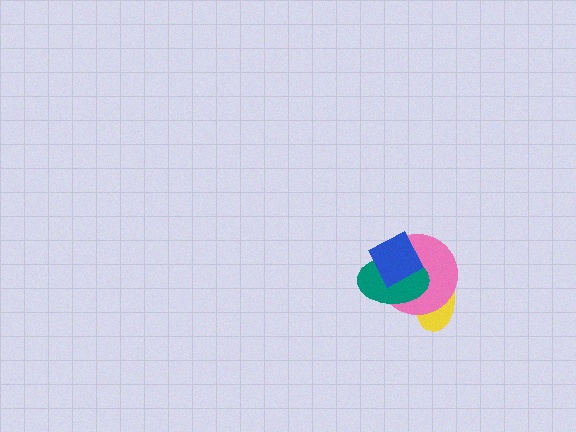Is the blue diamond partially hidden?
No, no other shape covers it.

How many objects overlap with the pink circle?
3 objects overlap with the pink circle.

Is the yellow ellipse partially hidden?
Yes, it is partially covered by another shape.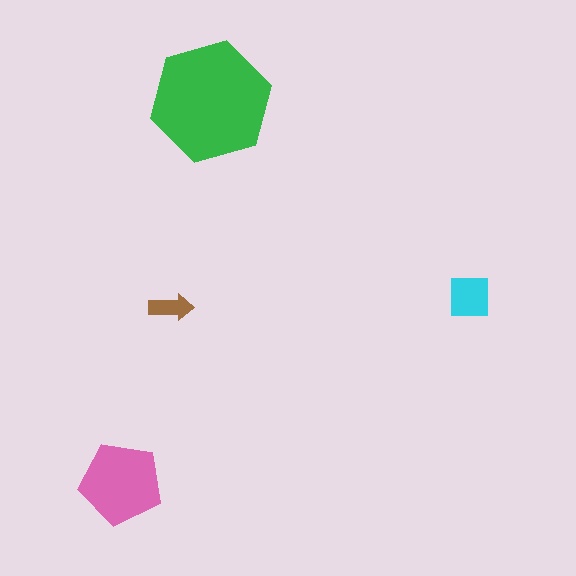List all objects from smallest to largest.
The brown arrow, the cyan square, the pink pentagon, the green hexagon.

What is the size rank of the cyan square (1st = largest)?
3rd.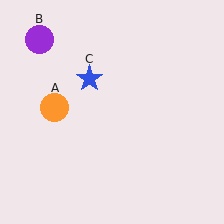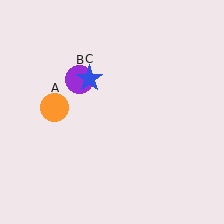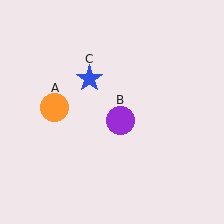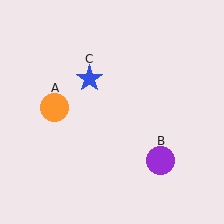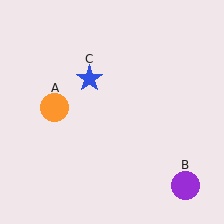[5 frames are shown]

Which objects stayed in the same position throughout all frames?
Orange circle (object A) and blue star (object C) remained stationary.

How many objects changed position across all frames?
1 object changed position: purple circle (object B).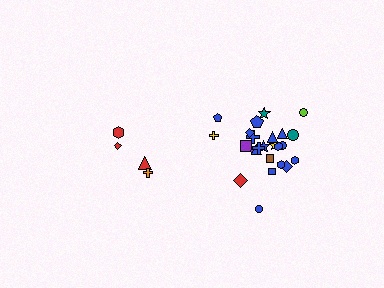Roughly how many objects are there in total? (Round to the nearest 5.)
Roughly 30 objects in total.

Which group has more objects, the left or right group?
The right group.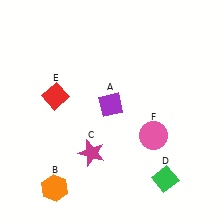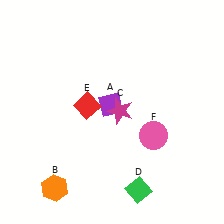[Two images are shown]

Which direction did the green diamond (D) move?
The green diamond (D) moved left.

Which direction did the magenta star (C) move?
The magenta star (C) moved up.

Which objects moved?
The objects that moved are: the magenta star (C), the green diamond (D), the red diamond (E).